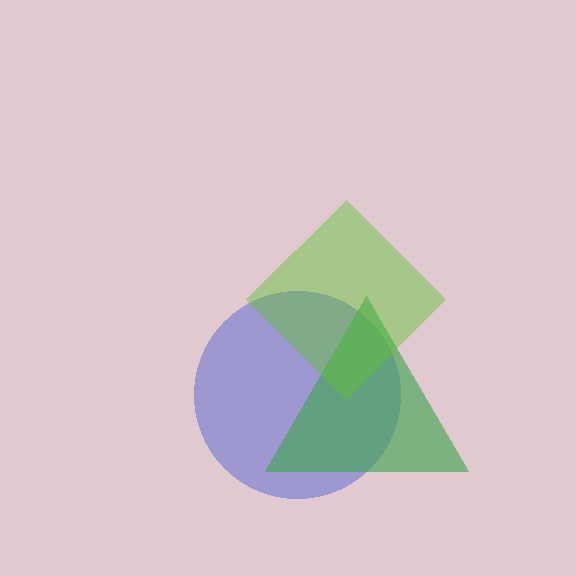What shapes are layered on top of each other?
The layered shapes are: a blue circle, a green triangle, a lime diamond.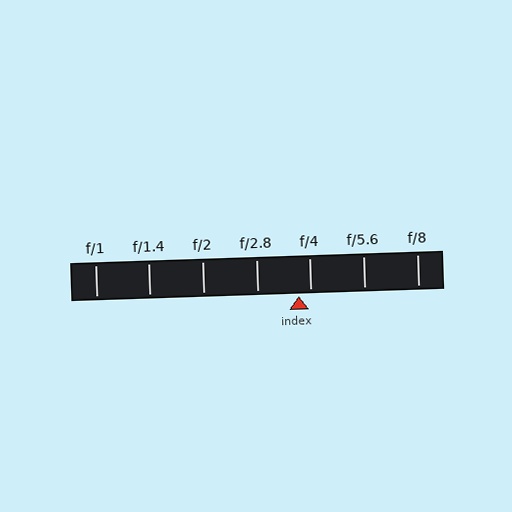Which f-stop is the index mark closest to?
The index mark is closest to f/4.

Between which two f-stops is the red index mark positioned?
The index mark is between f/2.8 and f/4.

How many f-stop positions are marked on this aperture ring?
There are 7 f-stop positions marked.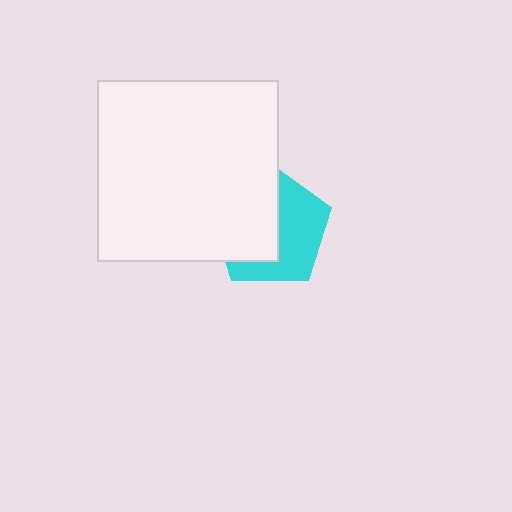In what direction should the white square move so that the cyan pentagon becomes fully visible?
The white square should move left. That is the shortest direction to clear the overlap and leave the cyan pentagon fully visible.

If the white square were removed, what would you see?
You would see the complete cyan pentagon.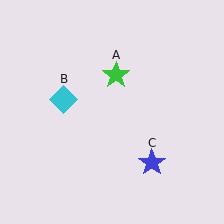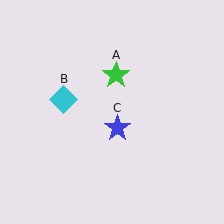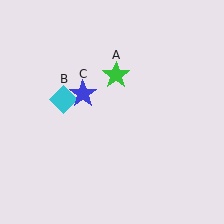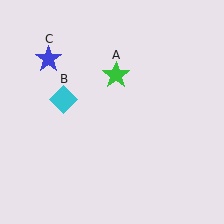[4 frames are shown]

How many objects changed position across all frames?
1 object changed position: blue star (object C).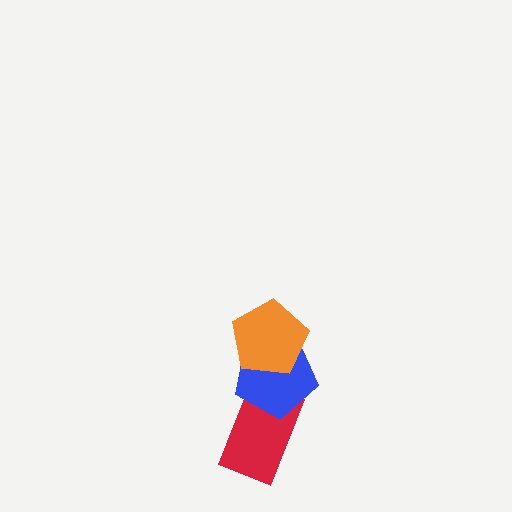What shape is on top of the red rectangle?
The blue pentagon is on top of the red rectangle.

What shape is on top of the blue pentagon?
The orange pentagon is on top of the blue pentagon.